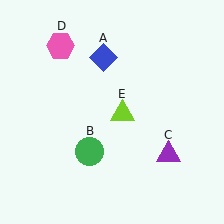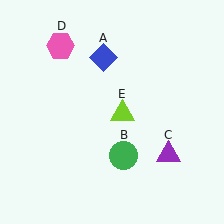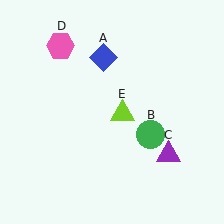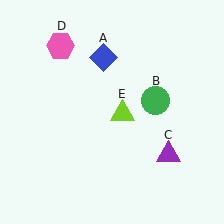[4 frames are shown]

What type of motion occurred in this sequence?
The green circle (object B) rotated counterclockwise around the center of the scene.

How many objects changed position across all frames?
1 object changed position: green circle (object B).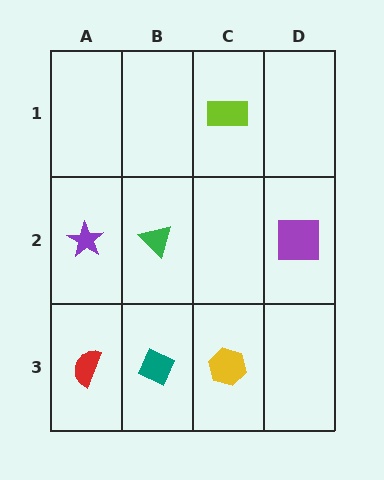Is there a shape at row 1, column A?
No, that cell is empty.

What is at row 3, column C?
A yellow hexagon.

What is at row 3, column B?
A teal diamond.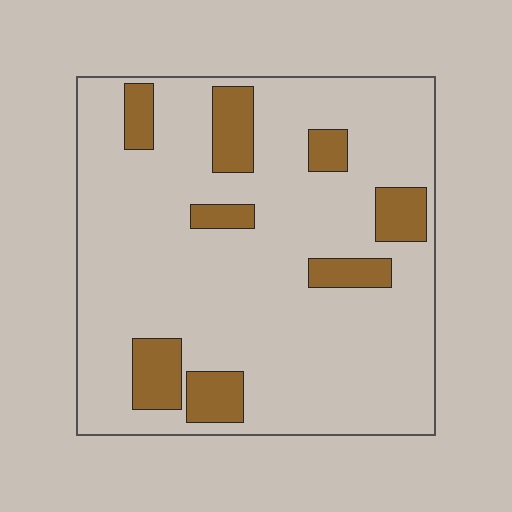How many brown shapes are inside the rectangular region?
8.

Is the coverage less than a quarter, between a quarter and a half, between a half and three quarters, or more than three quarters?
Less than a quarter.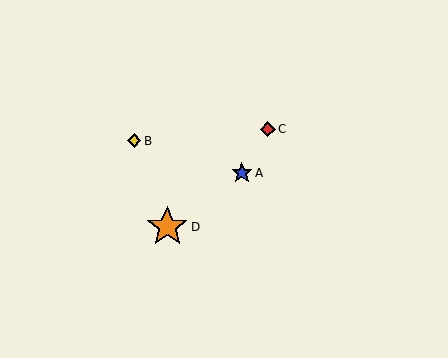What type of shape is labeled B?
Shape B is a yellow diamond.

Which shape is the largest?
The orange star (labeled D) is the largest.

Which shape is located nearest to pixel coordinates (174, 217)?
The orange star (labeled D) at (167, 227) is nearest to that location.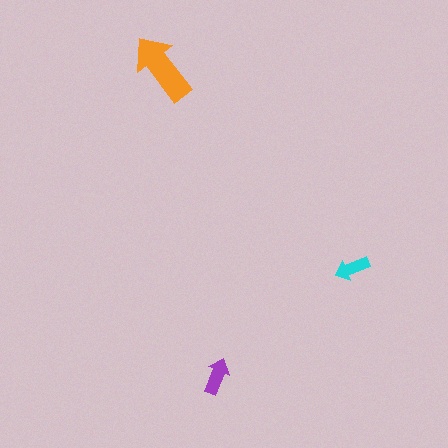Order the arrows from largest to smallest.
the orange one, the purple one, the cyan one.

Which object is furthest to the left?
The orange arrow is leftmost.